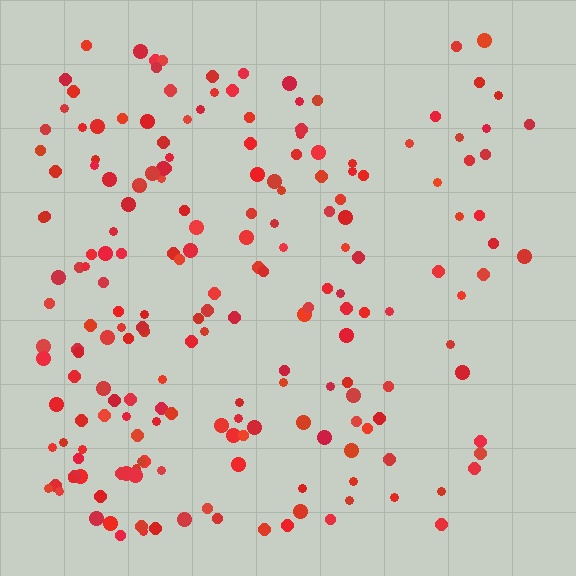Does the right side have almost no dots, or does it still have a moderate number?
Still a moderate number, just noticeably fewer than the left.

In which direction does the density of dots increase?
From right to left, with the left side densest.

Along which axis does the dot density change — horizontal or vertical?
Horizontal.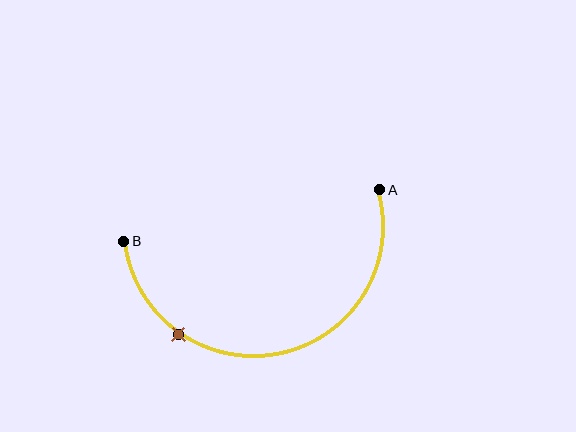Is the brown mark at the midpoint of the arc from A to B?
No. The brown mark lies on the arc but is closer to endpoint B. The arc midpoint would be at the point on the curve equidistant along the arc from both A and B.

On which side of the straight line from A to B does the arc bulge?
The arc bulges below the straight line connecting A and B.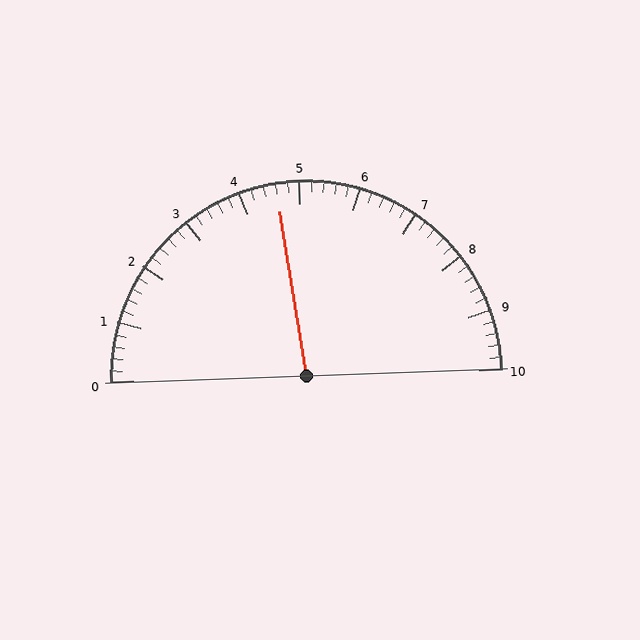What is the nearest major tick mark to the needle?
The nearest major tick mark is 5.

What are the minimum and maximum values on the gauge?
The gauge ranges from 0 to 10.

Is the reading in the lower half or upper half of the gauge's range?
The reading is in the lower half of the range (0 to 10).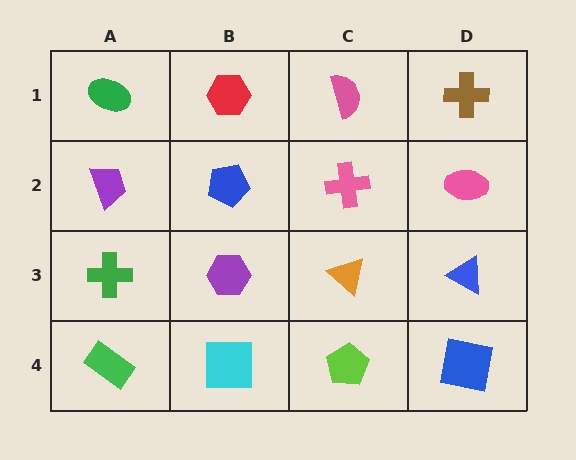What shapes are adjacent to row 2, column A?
A green ellipse (row 1, column A), a green cross (row 3, column A), a blue pentagon (row 2, column B).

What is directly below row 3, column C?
A lime pentagon.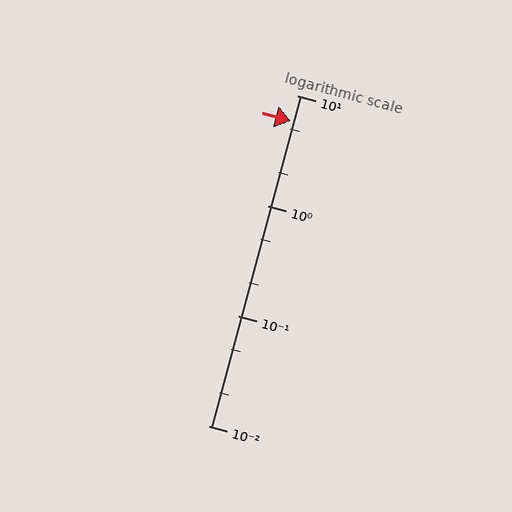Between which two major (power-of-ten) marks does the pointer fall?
The pointer is between 1 and 10.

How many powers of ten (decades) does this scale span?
The scale spans 3 decades, from 0.01 to 10.